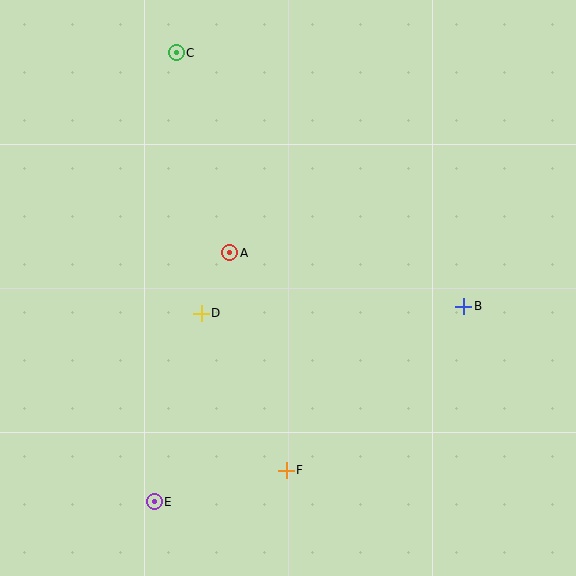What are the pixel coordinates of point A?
Point A is at (230, 253).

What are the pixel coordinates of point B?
Point B is at (464, 306).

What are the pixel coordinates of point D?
Point D is at (201, 313).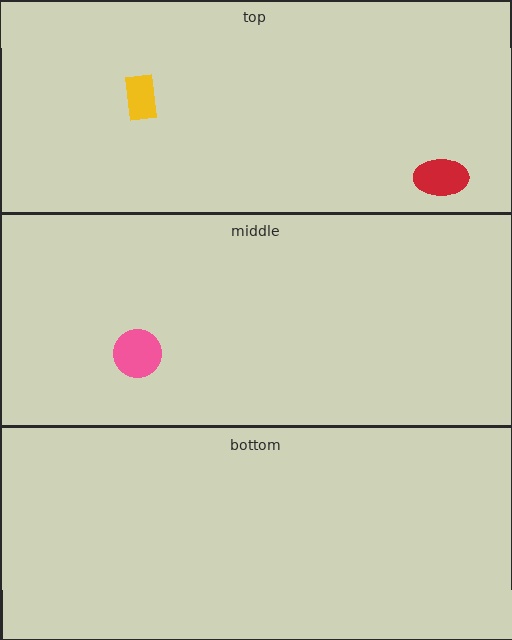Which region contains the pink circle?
The middle region.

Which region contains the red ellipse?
The top region.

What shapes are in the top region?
The yellow rectangle, the red ellipse.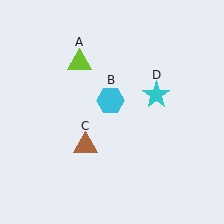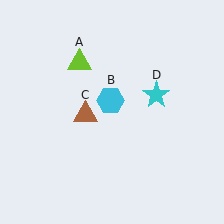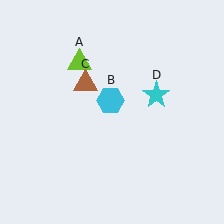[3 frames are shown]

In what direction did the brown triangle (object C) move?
The brown triangle (object C) moved up.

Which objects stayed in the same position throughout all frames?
Lime triangle (object A) and cyan hexagon (object B) and cyan star (object D) remained stationary.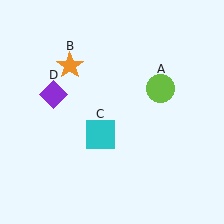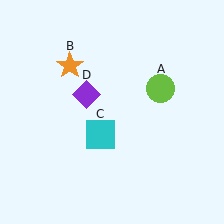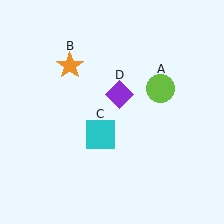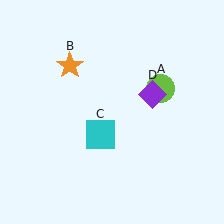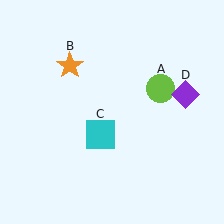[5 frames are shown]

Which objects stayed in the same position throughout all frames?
Lime circle (object A) and orange star (object B) and cyan square (object C) remained stationary.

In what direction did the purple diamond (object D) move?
The purple diamond (object D) moved right.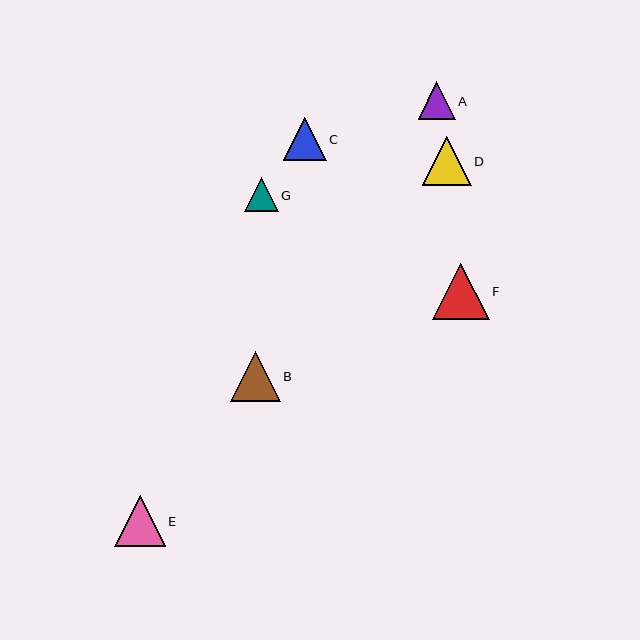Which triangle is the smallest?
Triangle G is the smallest with a size of approximately 34 pixels.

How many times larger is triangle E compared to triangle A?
Triangle E is approximately 1.4 times the size of triangle A.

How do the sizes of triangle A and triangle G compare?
Triangle A and triangle G are approximately the same size.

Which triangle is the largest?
Triangle F is the largest with a size of approximately 56 pixels.